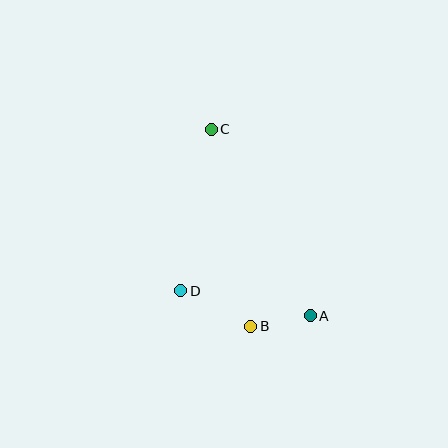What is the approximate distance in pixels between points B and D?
The distance between B and D is approximately 79 pixels.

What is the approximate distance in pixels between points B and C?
The distance between B and C is approximately 201 pixels.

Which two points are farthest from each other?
Points A and C are farthest from each other.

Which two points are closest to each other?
Points A and B are closest to each other.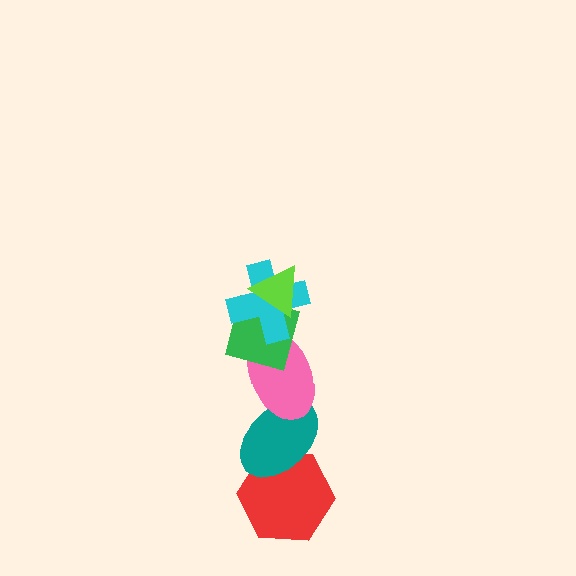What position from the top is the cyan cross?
The cyan cross is 2nd from the top.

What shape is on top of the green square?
The cyan cross is on top of the green square.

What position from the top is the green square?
The green square is 3rd from the top.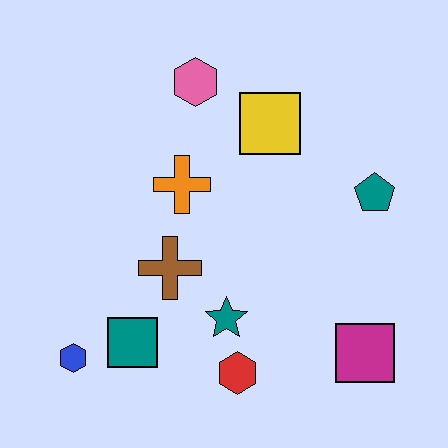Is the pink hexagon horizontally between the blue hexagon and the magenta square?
Yes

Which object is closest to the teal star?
The red hexagon is closest to the teal star.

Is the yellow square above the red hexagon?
Yes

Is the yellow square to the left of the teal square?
No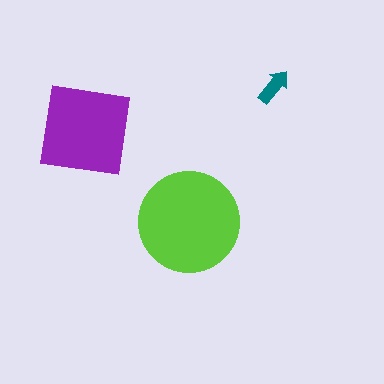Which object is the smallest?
The teal arrow.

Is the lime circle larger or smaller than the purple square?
Larger.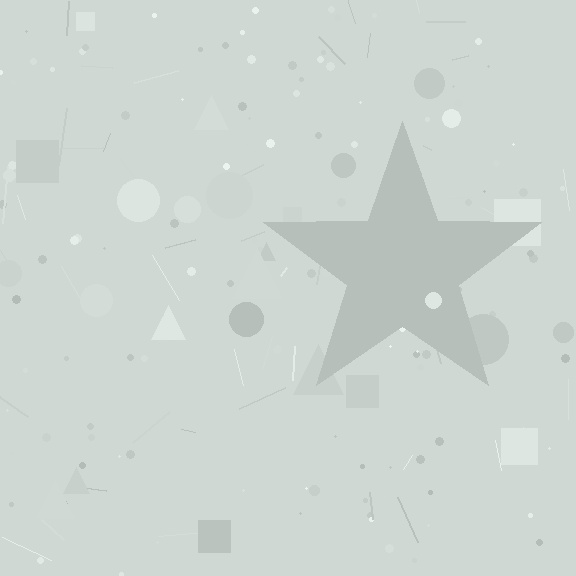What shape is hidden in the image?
A star is hidden in the image.